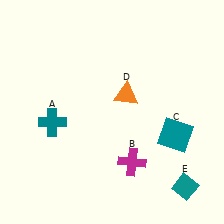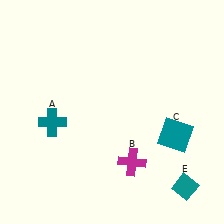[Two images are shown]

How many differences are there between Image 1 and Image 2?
There is 1 difference between the two images.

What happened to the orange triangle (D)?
The orange triangle (D) was removed in Image 2. It was in the top-right area of Image 1.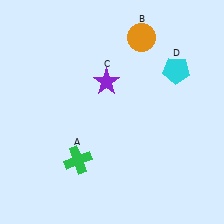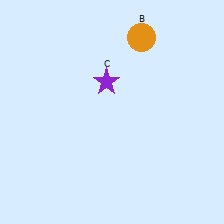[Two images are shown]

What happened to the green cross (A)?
The green cross (A) was removed in Image 2. It was in the bottom-left area of Image 1.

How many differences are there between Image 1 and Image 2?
There are 2 differences between the two images.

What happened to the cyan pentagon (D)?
The cyan pentagon (D) was removed in Image 2. It was in the top-right area of Image 1.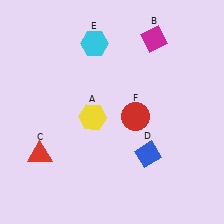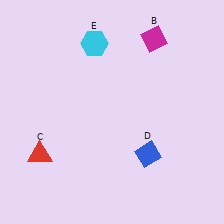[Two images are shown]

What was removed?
The red circle (F), the yellow hexagon (A) were removed in Image 2.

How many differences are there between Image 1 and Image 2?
There are 2 differences between the two images.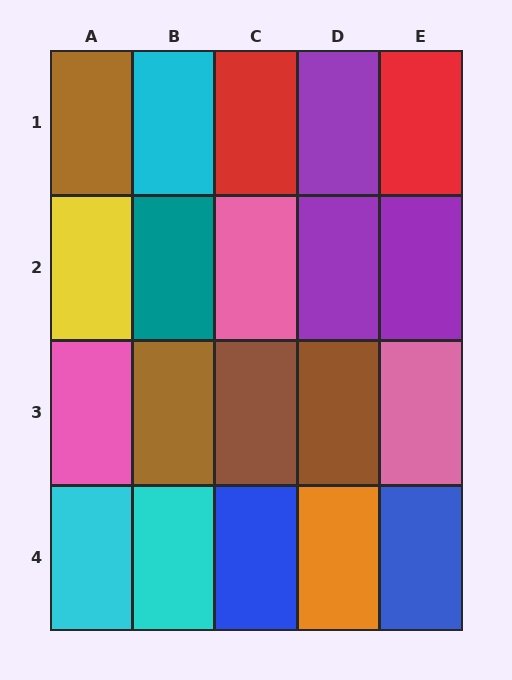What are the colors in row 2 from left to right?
Yellow, teal, pink, purple, purple.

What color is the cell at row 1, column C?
Red.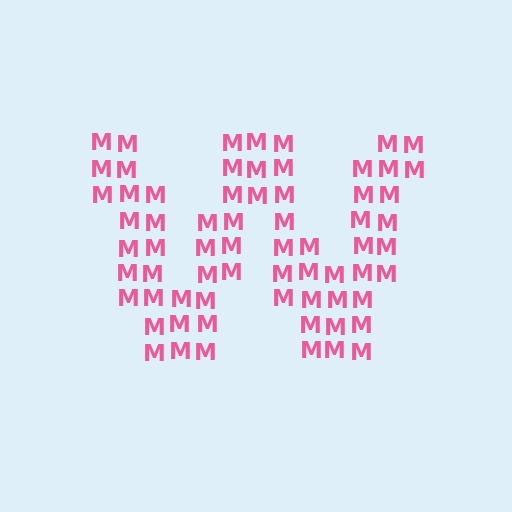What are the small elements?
The small elements are letter M's.